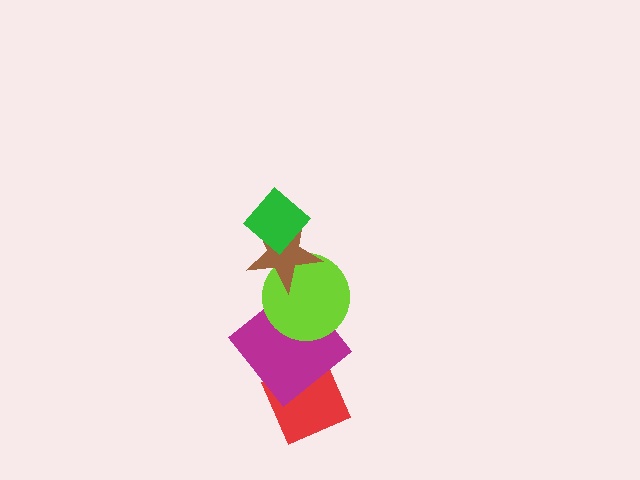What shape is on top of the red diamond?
The magenta diamond is on top of the red diamond.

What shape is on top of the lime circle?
The brown star is on top of the lime circle.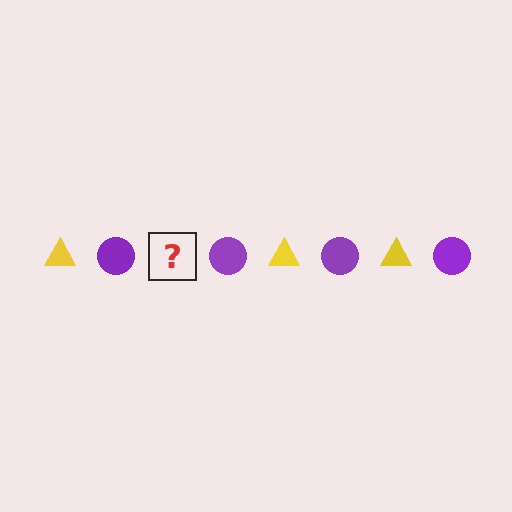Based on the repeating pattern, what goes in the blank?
The blank should be a yellow triangle.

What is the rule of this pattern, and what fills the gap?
The rule is that the pattern alternates between yellow triangle and purple circle. The gap should be filled with a yellow triangle.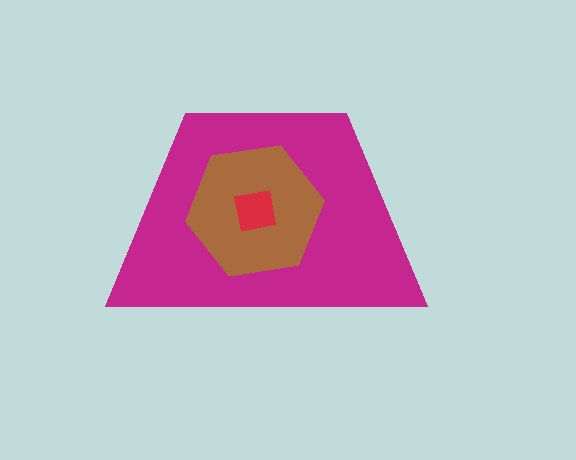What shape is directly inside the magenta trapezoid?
The brown hexagon.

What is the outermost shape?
The magenta trapezoid.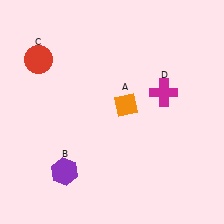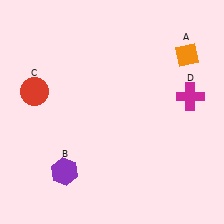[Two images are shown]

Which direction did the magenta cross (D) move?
The magenta cross (D) moved right.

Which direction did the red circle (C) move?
The red circle (C) moved down.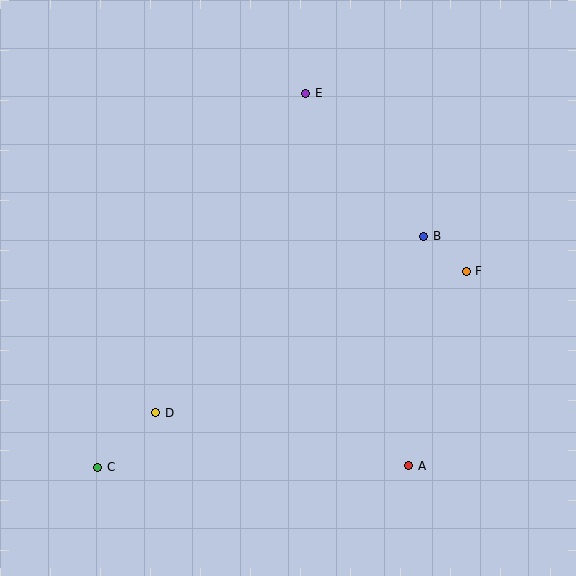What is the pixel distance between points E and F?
The distance between E and F is 240 pixels.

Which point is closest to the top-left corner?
Point E is closest to the top-left corner.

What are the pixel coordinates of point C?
Point C is at (98, 467).